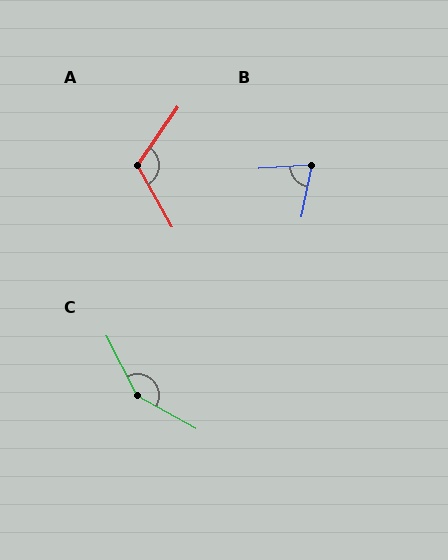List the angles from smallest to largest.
B (75°), A (116°), C (147°).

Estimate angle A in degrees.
Approximately 116 degrees.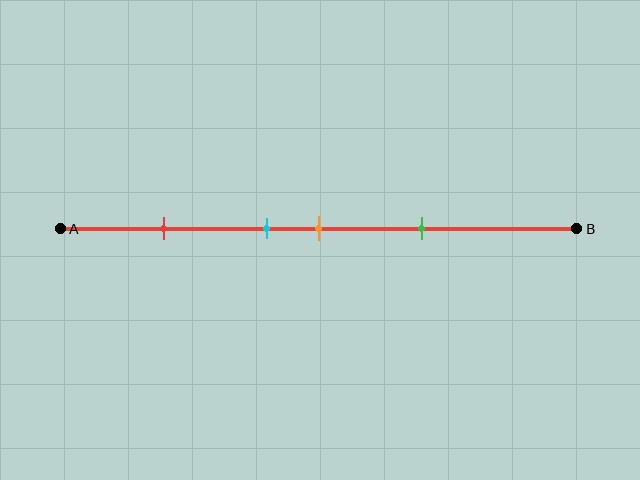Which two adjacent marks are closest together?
The cyan and orange marks are the closest adjacent pair.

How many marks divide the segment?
There are 4 marks dividing the segment.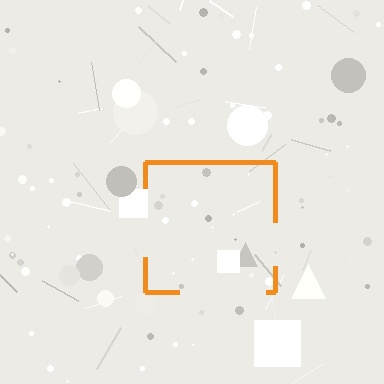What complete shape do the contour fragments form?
The contour fragments form a square.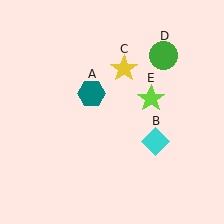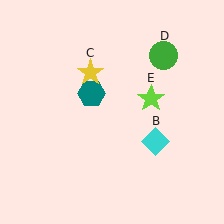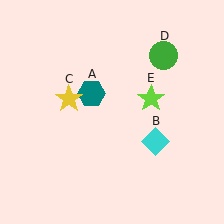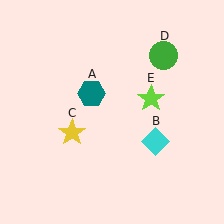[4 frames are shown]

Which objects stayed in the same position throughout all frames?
Teal hexagon (object A) and cyan diamond (object B) and green circle (object D) and lime star (object E) remained stationary.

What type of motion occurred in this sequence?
The yellow star (object C) rotated counterclockwise around the center of the scene.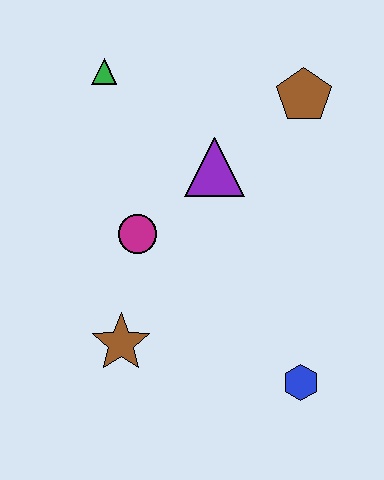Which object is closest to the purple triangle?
The magenta circle is closest to the purple triangle.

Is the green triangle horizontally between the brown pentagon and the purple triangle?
No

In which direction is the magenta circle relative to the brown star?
The magenta circle is above the brown star.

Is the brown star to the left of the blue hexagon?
Yes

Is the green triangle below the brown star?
No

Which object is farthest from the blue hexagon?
The green triangle is farthest from the blue hexagon.